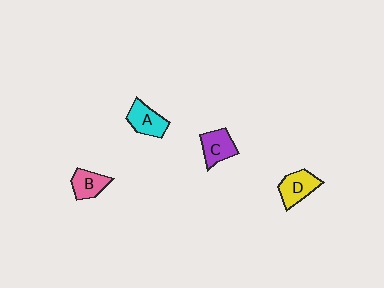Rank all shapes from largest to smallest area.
From largest to smallest: D (yellow), A (cyan), C (purple), B (pink).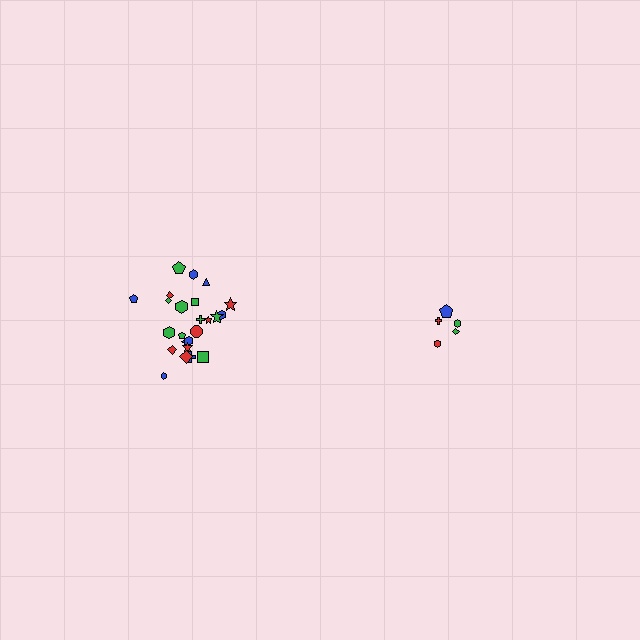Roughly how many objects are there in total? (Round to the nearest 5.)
Roughly 30 objects in total.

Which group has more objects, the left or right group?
The left group.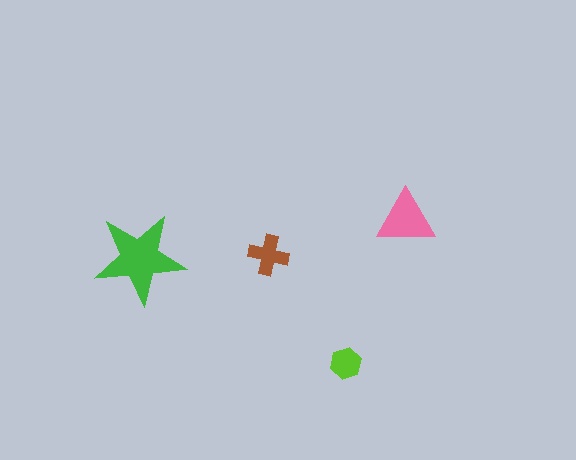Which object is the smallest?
The lime hexagon.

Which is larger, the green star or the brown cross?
The green star.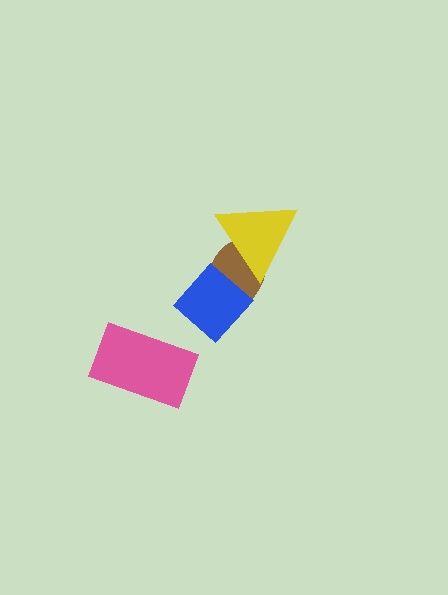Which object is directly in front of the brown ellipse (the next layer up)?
The blue diamond is directly in front of the brown ellipse.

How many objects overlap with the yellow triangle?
1 object overlaps with the yellow triangle.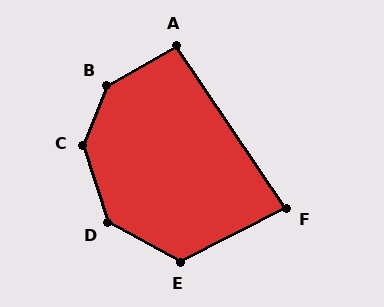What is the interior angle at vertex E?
Approximately 125 degrees (obtuse).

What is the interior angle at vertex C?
Approximately 141 degrees (obtuse).